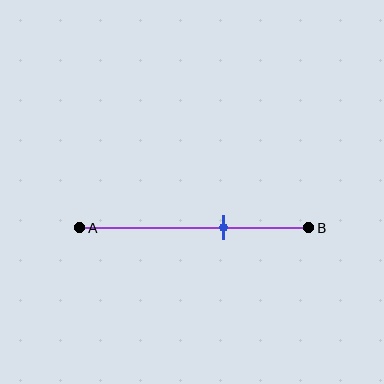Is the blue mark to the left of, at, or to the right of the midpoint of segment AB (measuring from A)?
The blue mark is to the right of the midpoint of segment AB.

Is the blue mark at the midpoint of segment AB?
No, the mark is at about 65% from A, not at the 50% midpoint.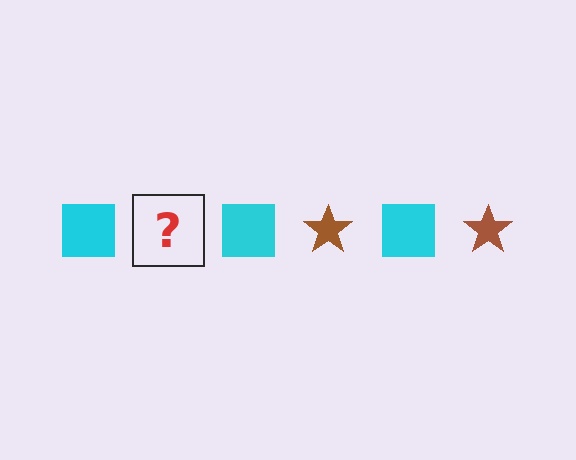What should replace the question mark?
The question mark should be replaced with a brown star.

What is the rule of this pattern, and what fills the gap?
The rule is that the pattern alternates between cyan square and brown star. The gap should be filled with a brown star.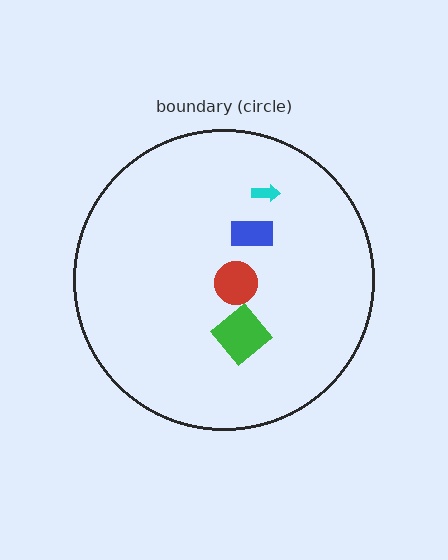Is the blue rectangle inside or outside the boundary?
Inside.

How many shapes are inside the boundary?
4 inside, 0 outside.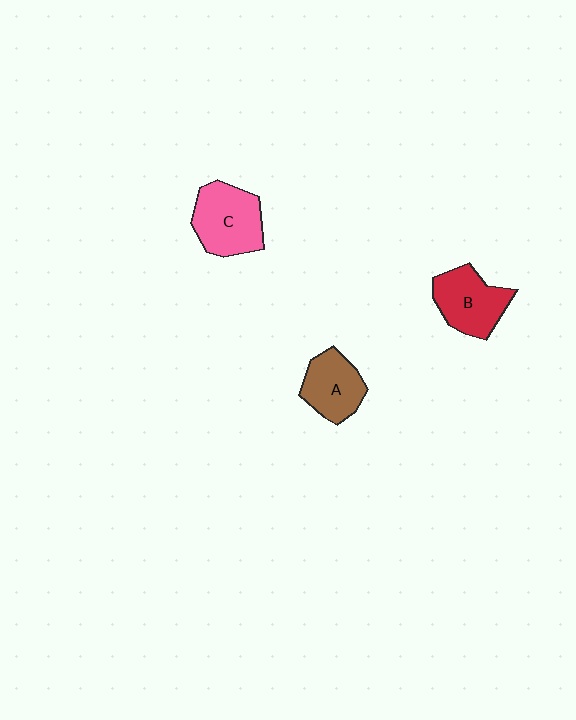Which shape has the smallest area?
Shape A (brown).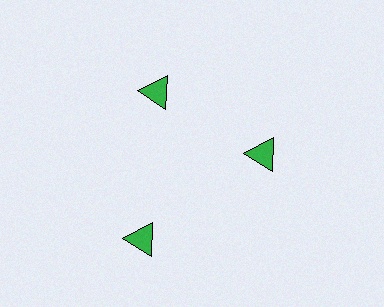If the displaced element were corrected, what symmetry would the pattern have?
It would have 3-fold rotational symmetry — the pattern would map onto itself every 120 degrees.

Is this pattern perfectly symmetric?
No. The 3 green triangles are arranged in a ring, but one element near the 7 o'clock position is pushed outward from the center, breaking the 3-fold rotational symmetry.